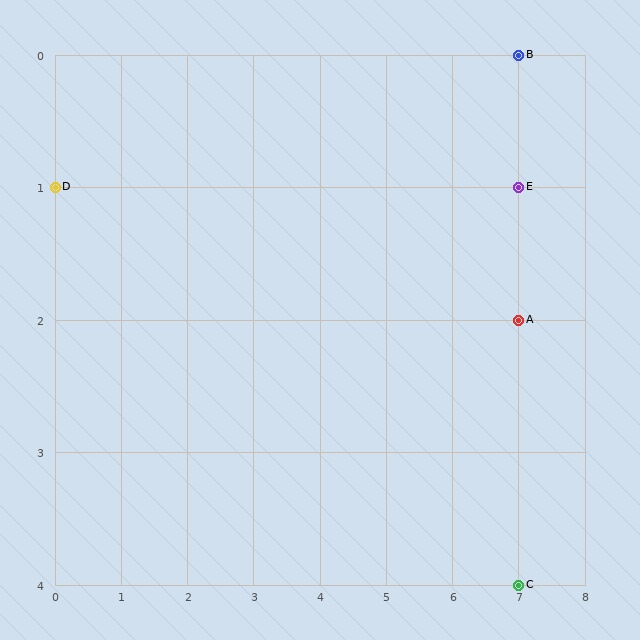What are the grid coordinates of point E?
Point E is at grid coordinates (7, 1).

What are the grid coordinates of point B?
Point B is at grid coordinates (7, 0).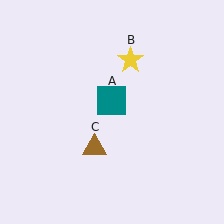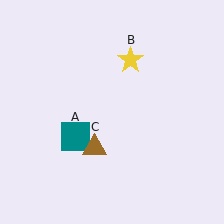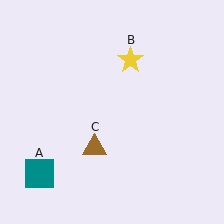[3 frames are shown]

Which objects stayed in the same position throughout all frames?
Yellow star (object B) and brown triangle (object C) remained stationary.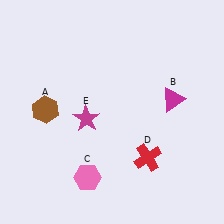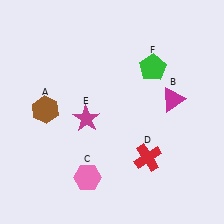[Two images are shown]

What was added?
A green pentagon (F) was added in Image 2.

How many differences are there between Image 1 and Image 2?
There is 1 difference between the two images.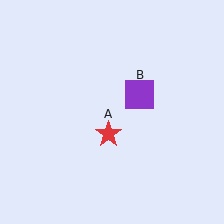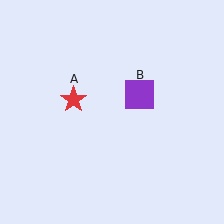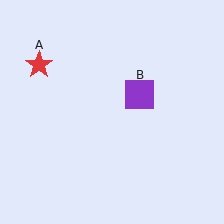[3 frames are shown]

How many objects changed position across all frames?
1 object changed position: red star (object A).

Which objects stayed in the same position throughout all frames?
Purple square (object B) remained stationary.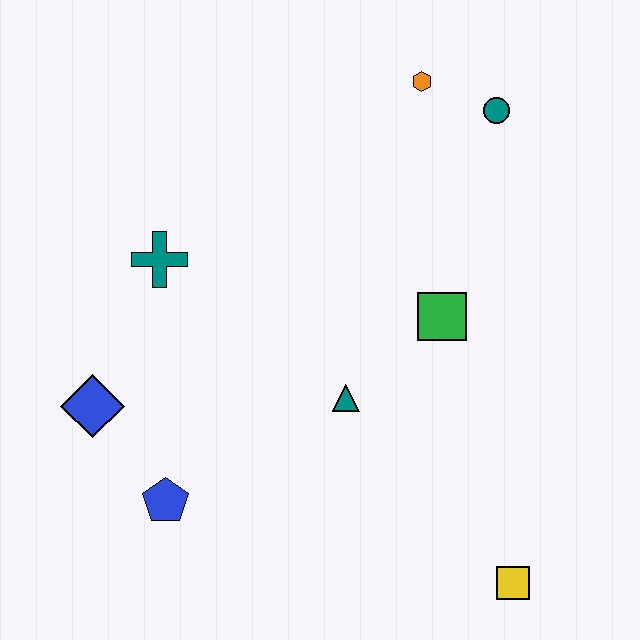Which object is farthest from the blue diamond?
The teal circle is farthest from the blue diamond.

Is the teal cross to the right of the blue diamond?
Yes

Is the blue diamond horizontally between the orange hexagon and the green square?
No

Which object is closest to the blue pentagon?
The blue diamond is closest to the blue pentagon.